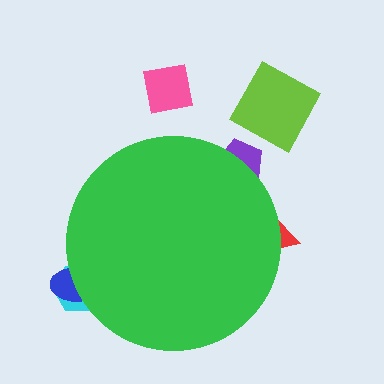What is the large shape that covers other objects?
A green circle.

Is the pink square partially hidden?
No, the pink square is fully visible.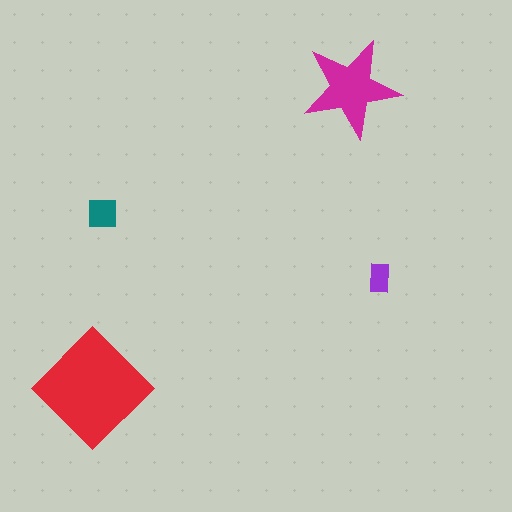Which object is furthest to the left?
The red diamond is leftmost.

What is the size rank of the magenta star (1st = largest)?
2nd.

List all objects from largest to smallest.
The red diamond, the magenta star, the teal square, the purple rectangle.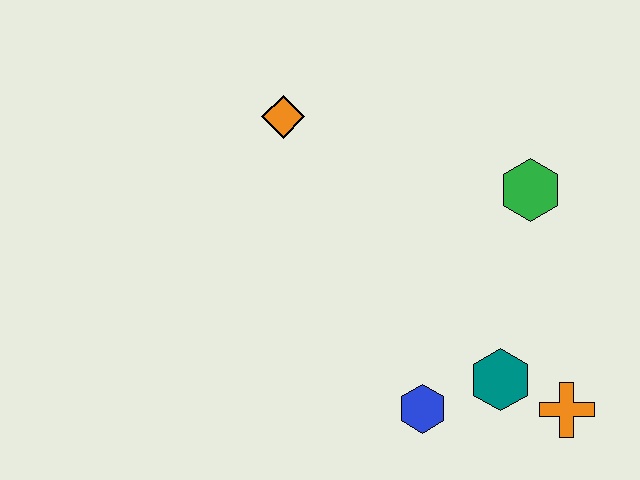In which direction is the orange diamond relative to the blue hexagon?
The orange diamond is above the blue hexagon.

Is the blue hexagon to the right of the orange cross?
No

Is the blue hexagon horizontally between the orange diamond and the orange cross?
Yes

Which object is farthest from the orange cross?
The orange diamond is farthest from the orange cross.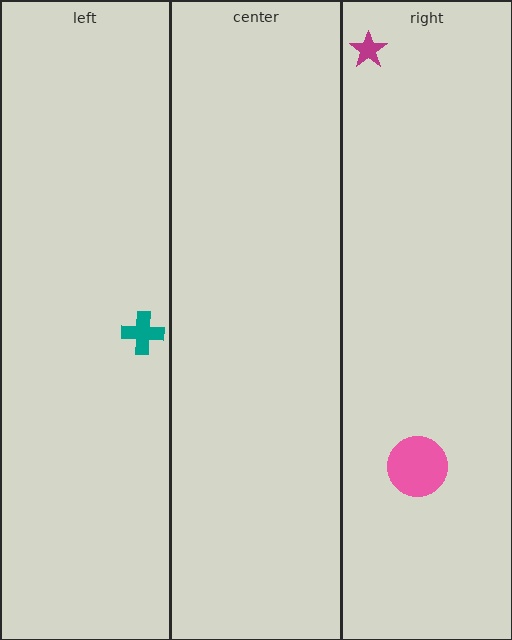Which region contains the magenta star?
The right region.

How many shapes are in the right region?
2.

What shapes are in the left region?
The teal cross.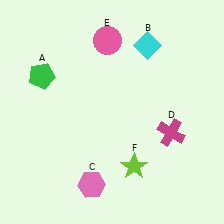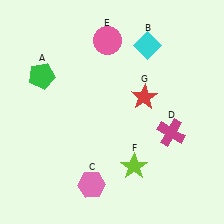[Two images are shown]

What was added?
A red star (G) was added in Image 2.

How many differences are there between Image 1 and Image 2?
There is 1 difference between the two images.